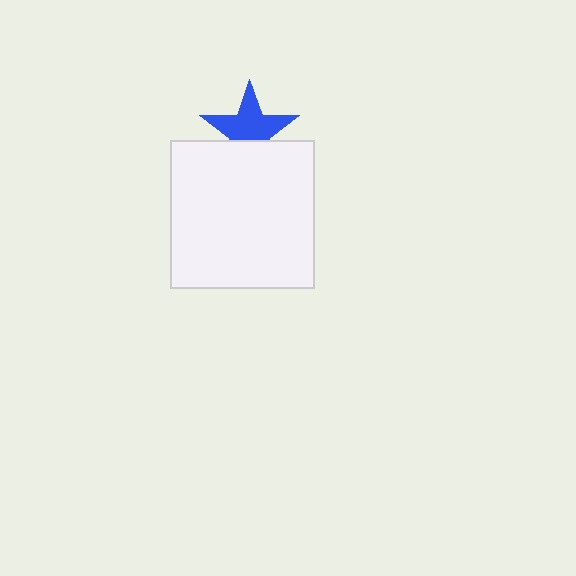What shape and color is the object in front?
The object in front is a white rectangle.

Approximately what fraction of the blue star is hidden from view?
Roughly 36% of the blue star is hidden behind the white rectangle.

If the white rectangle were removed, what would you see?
You would see the complete blue star.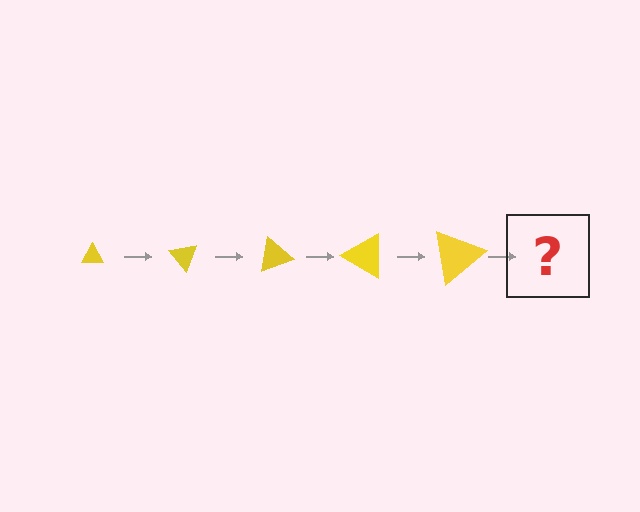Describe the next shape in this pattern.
It should be a triangle, larger than the previous one and rotated 250 degrees from the start.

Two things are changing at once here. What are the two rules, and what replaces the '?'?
The two rules are that the triangle grows larger each step and it rotates 50 degrees each step. The '?' should be a triangle, larger than the previous one and rotated 250 degrees from the start.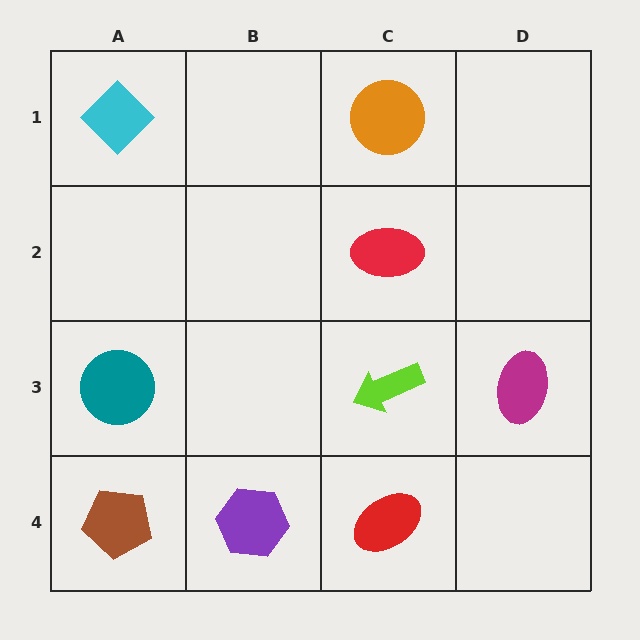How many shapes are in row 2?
1 shape.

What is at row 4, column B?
A purple hexagon.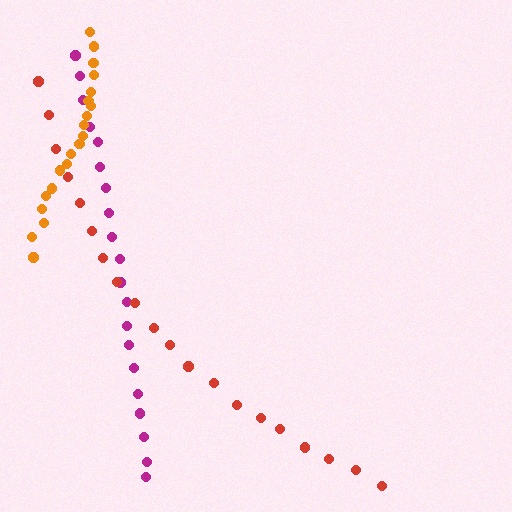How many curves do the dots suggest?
There are 3 distinct paths.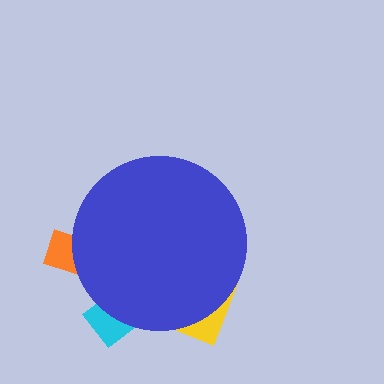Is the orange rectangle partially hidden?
Yes, the orange rectangle is partially hidden behind the blue circle.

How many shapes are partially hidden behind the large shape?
3 shapes are partially hidden.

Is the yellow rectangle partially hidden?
Yes, the yellow rectangle is partially hidden behind the blue circle.